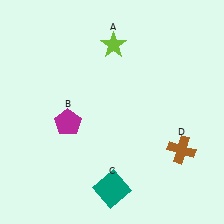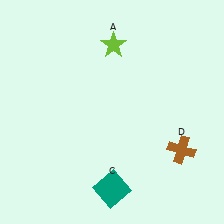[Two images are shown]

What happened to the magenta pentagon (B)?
The magenta pentagon (B) was removed in Image 2. It was in the bottom-left area of Image 1.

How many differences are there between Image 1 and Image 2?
There is 1 difference between the two images.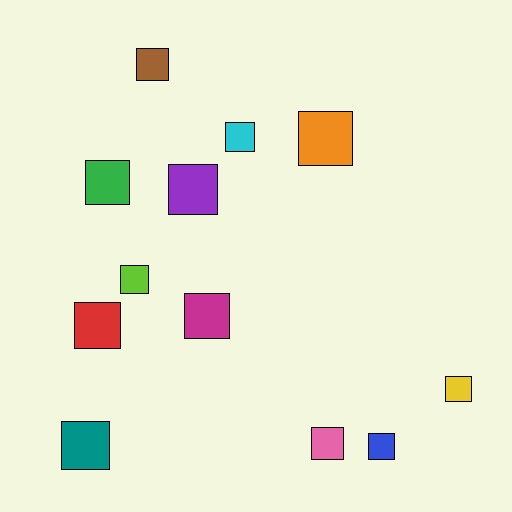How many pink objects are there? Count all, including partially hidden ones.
There is 1 pink object.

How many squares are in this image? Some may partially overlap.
There are 12 squares.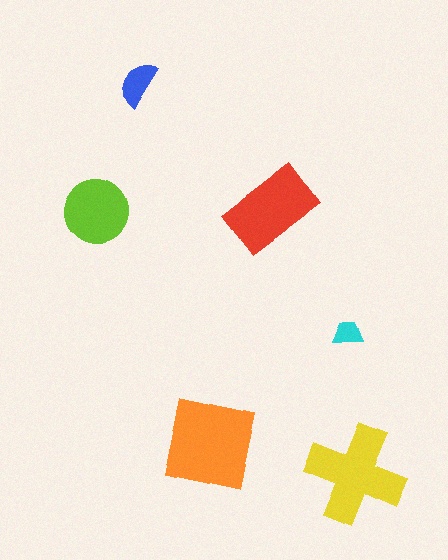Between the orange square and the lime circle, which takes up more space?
The orange square.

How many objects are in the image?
There are 6 objects in the image.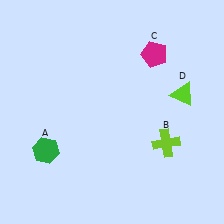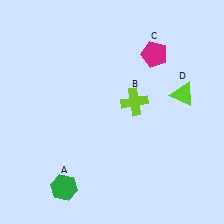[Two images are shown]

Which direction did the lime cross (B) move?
The lime cross (B) moved up.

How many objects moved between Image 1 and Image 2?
2 objects moved between the two images.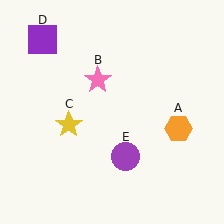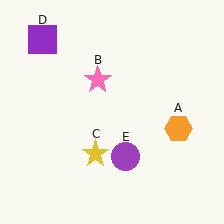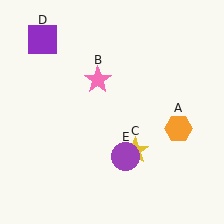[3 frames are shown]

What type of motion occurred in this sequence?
The yellow star (object C) rotated counterclockwise around the center of the scene.